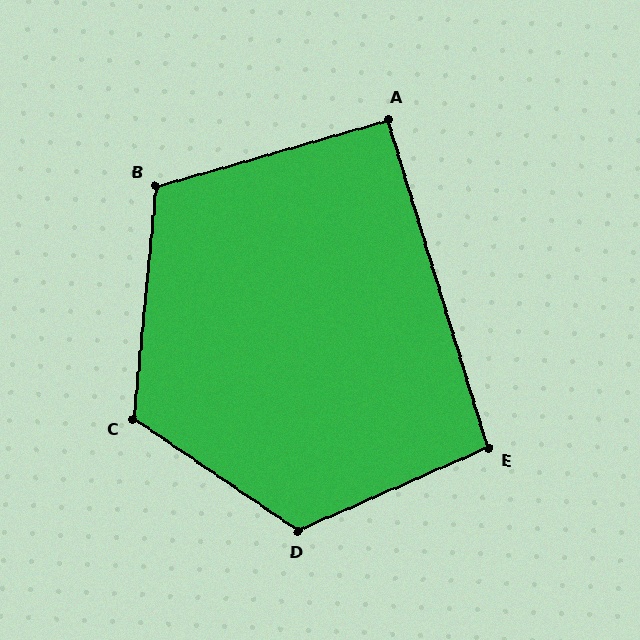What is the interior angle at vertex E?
Approximately 96 degrees (obtuse).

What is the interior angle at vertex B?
Approximately 112 degrees (obtuse).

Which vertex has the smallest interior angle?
A, at approximately 91 degrees.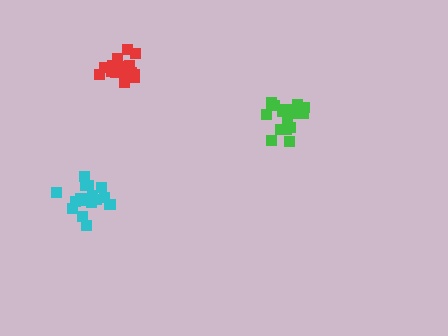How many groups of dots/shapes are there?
There are 3 groups.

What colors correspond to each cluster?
The clusters are colored: green, red, cyan.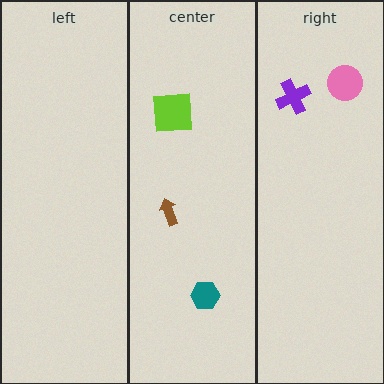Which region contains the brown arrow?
The center region.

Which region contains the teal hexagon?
The center region.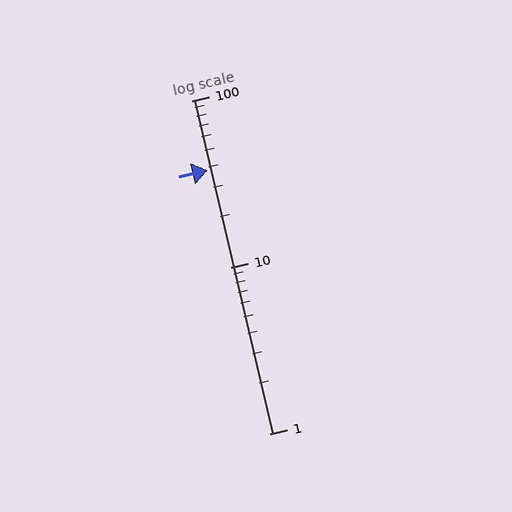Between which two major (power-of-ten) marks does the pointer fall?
The pointer is between 10 and 100.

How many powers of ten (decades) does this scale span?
The scale spans 2 decades, from 1 to 100.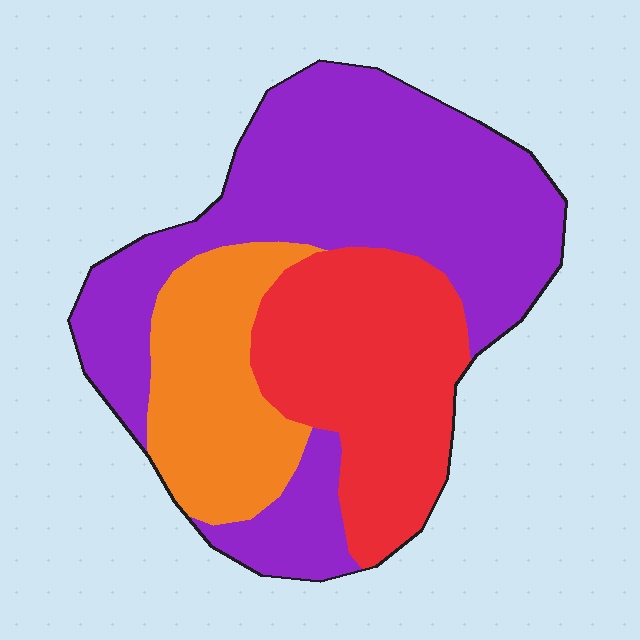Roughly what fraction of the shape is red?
Red covers about 30% of the shape.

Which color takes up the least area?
Orange, at roughly 20%.